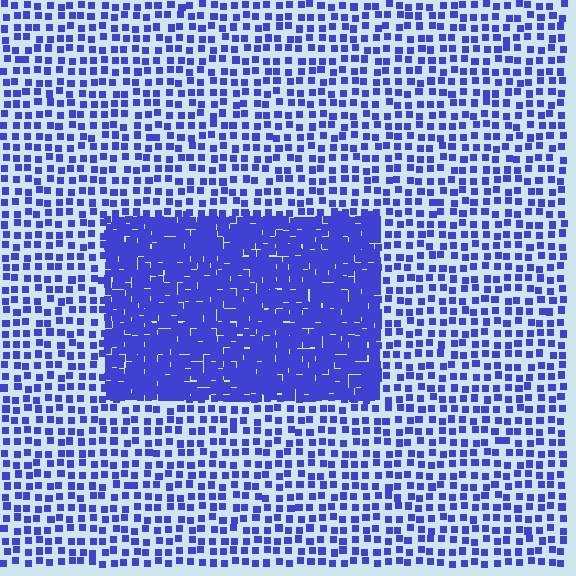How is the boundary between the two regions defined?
The boundary is defined by a change in element density (approximately 2.8x ratio). All elements are the same color, size, and shape.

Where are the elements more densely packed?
The elements are more densely packed inside the rectangle boundary.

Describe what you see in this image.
The image contains small blue elements arranged at two different densities. A rectangle-shaped region is visible where the elements are more densely packed than the surrounding area.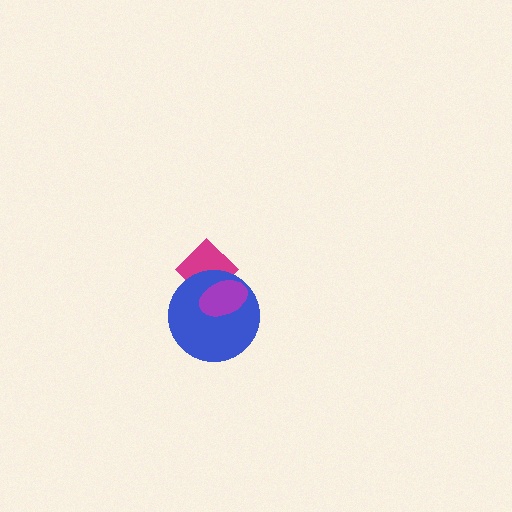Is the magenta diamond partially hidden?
Yes, it is partially covered by another shape.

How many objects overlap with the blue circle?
2 objects overlap with the blue circle.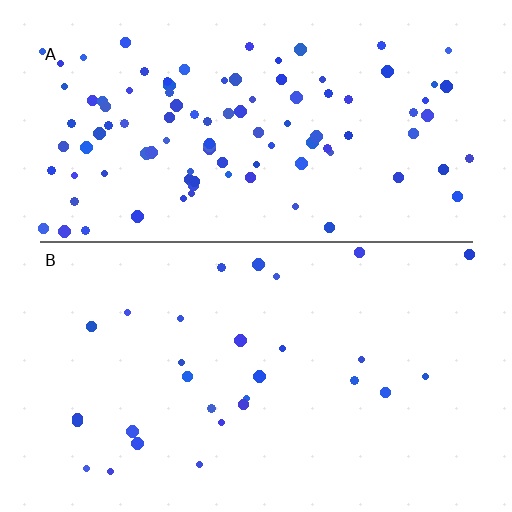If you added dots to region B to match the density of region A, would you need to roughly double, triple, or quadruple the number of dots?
Approximately triple.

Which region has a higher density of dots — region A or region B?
A (the top).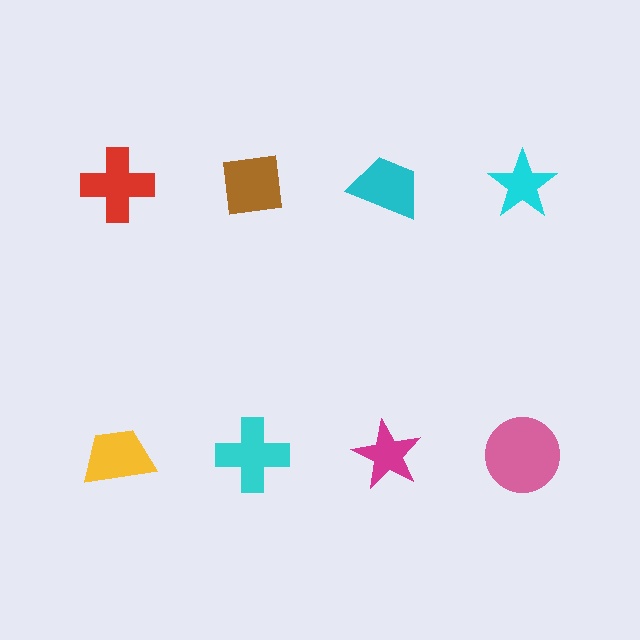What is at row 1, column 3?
A cyan trapezoid.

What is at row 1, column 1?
A red cross.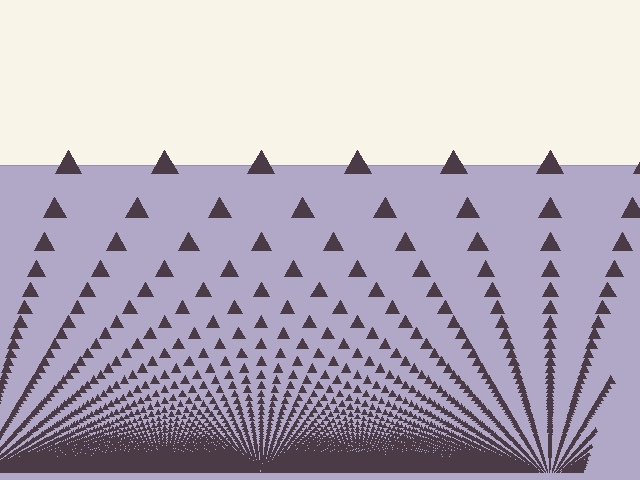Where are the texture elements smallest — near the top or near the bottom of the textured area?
Near the bottom.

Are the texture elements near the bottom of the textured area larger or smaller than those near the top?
Smaller. The gradient is inverted — elements near the bottom are smaller and denser.